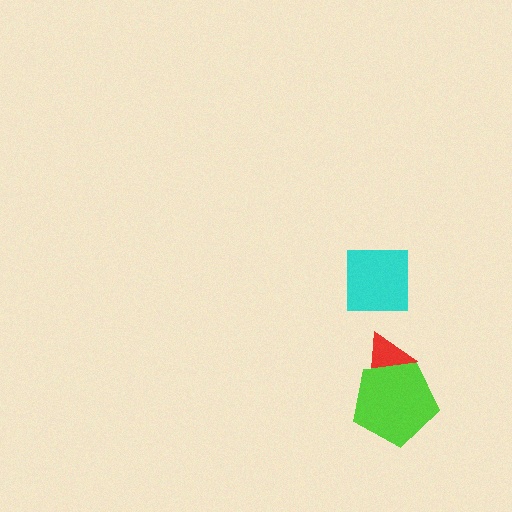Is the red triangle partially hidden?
Yes, it is partially covered by another shape.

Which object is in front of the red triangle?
The lime pentagon is in front of the red triangle.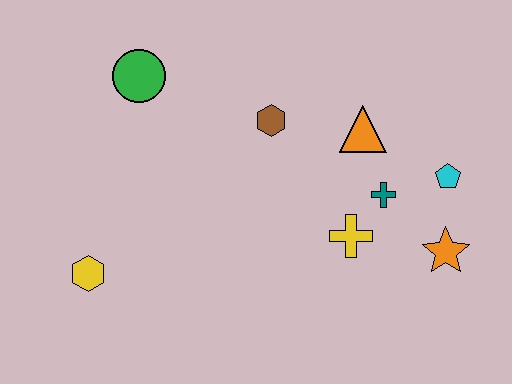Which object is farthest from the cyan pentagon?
The yellow hexagon is farthest from the cyan pentagon.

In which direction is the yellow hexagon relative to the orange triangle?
The yellow hexagon is to the left of the orange triangle.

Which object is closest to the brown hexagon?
The orange triangle is closest to the brown hexagon.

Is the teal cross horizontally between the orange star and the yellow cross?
Yes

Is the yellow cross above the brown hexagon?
No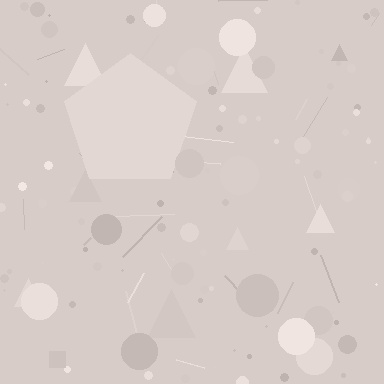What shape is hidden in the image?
A pentagon is hidden in the image.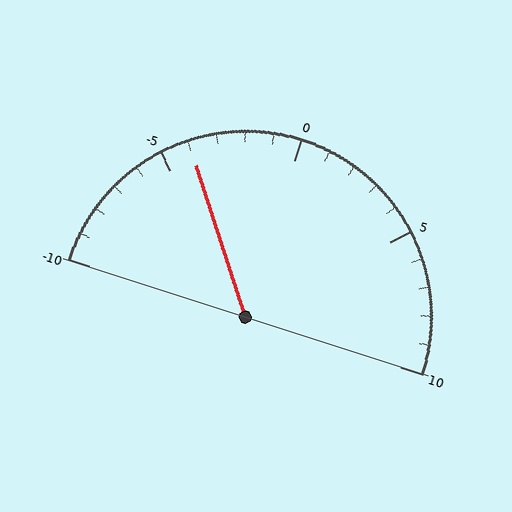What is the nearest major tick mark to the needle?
The nearest major tick mark is -5.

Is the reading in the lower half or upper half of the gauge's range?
The reading is in the lower half of the range (-10 to 10).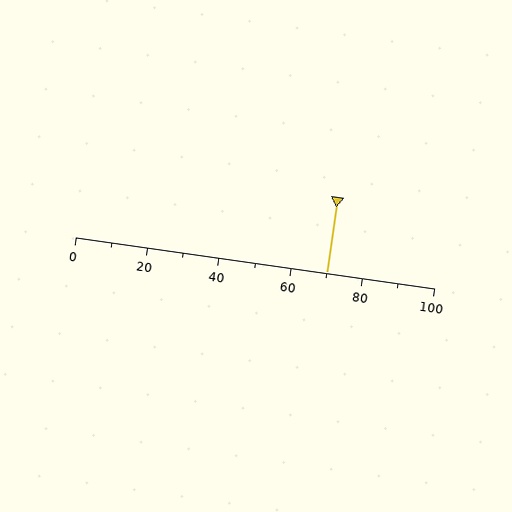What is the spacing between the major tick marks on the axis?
The major ticks are spaced 20 apart.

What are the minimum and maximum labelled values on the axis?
The axis runs from 0 to 100.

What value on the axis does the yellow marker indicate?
The marker indicates approximately 70.